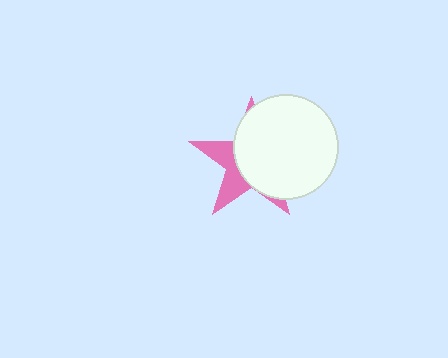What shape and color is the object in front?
The object in front is a white circle.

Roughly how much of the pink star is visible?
A small part of it is visible (roughly 36%).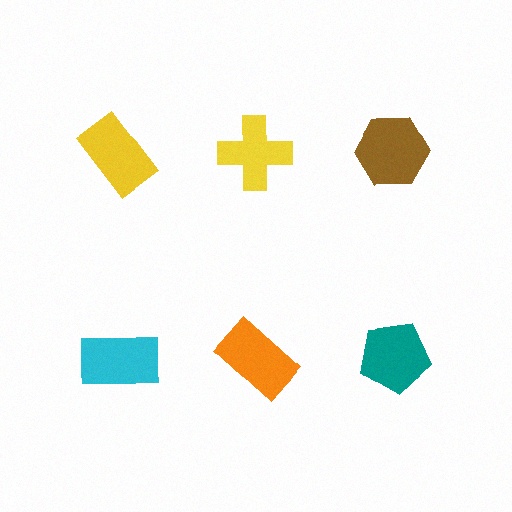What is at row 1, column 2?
A yellow cross.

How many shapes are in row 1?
3 shapes.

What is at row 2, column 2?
An orange rectangle.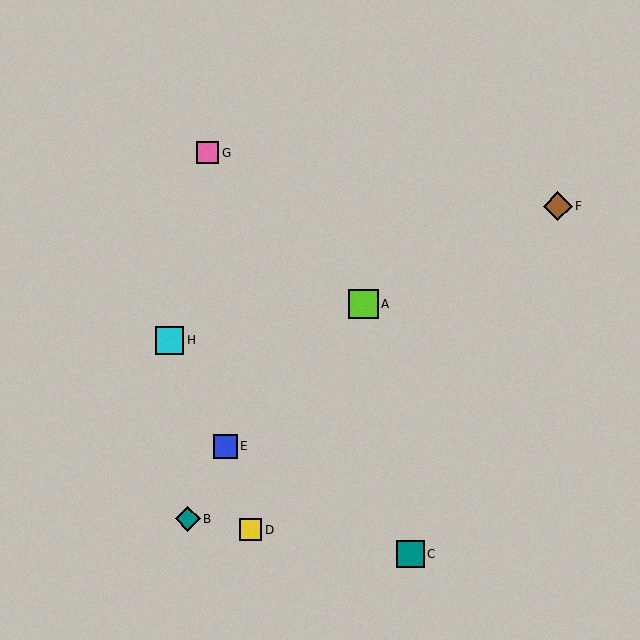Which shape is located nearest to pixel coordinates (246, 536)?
The yellow square (labeled D) at (251, 530) is nearest to that location.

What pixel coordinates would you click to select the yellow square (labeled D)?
Click at (251, 530) to select the yellow square D.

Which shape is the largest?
The lime square (labeled A) is the largest.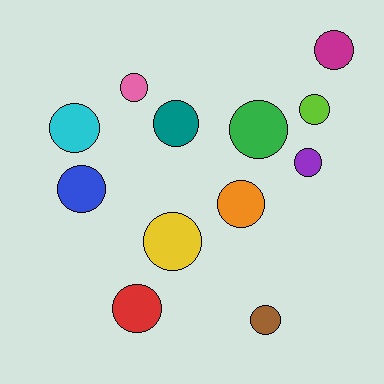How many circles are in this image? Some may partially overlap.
There are 12 circles.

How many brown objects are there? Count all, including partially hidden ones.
There is 1 brown object.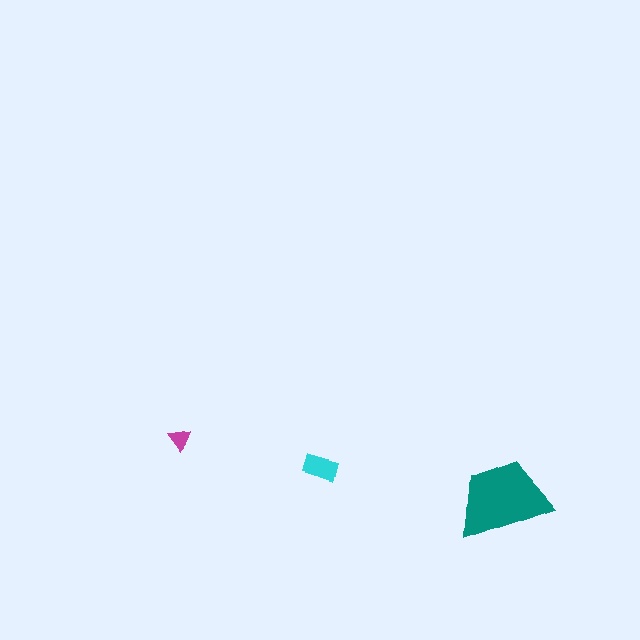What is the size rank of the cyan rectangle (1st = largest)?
2nd.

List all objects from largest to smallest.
The teal trapezoid, the cyan rectangle, the magenta triangle.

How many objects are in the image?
There are 3 objects in the image.